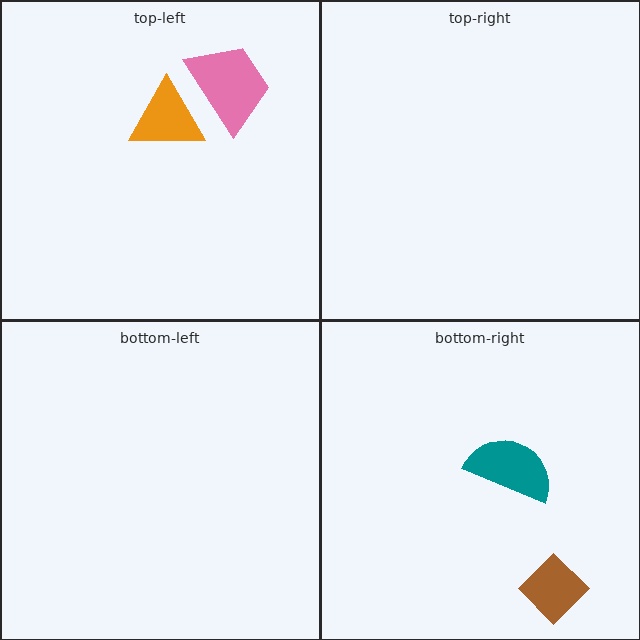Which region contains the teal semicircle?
The bottom-right region.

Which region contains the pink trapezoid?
The top-left region.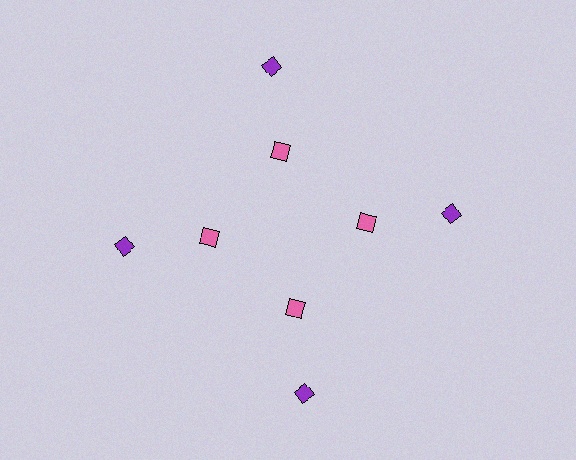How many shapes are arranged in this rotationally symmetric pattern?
There are 8 shapes, arranged in 4 groups of 2.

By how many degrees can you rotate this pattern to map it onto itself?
The pattern maps onto itself every 90 degrees of rotation.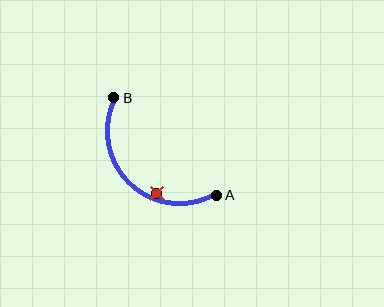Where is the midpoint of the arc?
The arc midpoint is the point on the curve farthest from the straight line joining A and B. It sits below and to the left of that line.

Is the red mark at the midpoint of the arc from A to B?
No — the red mark does not lie on the arc at all. It sits slightly inside the curve.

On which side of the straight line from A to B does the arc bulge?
The arc bulges below and to the left of the straight line connecting A and B.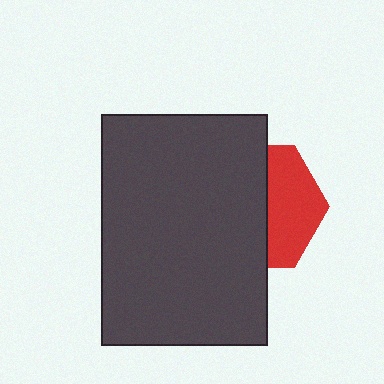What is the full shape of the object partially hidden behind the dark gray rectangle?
The partially hidden object is a red hexagon.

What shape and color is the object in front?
The object in front is a dark gray rectangle.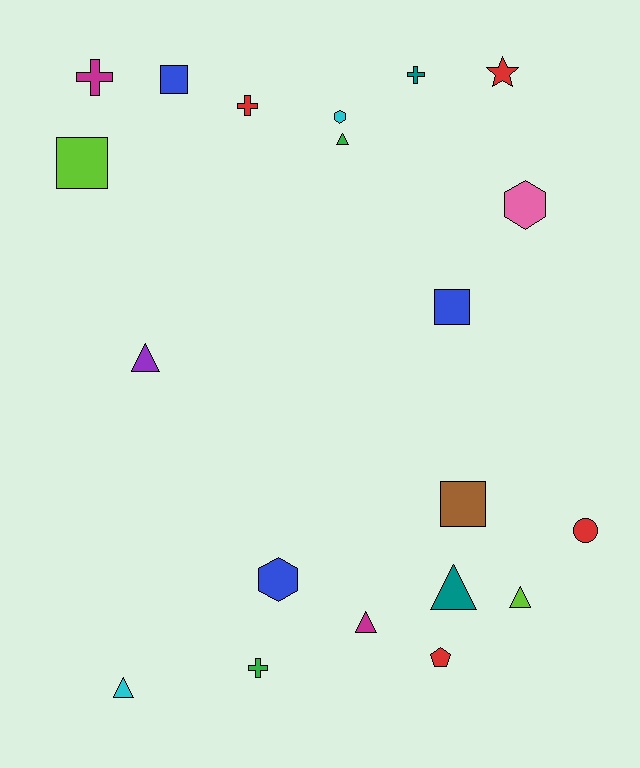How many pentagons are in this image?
There is 1 pentagon.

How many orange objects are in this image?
There are no orange objects.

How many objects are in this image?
There are 20 objects.